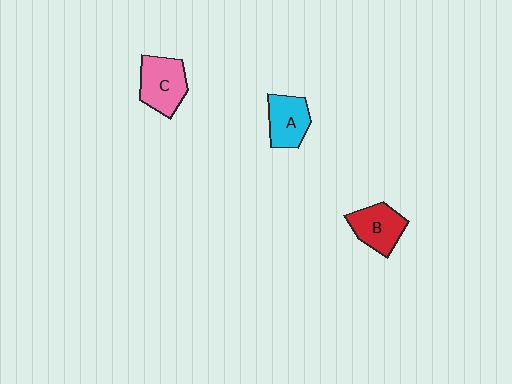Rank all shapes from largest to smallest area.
From largest to smallest: C (pink), B (red), A (cyan).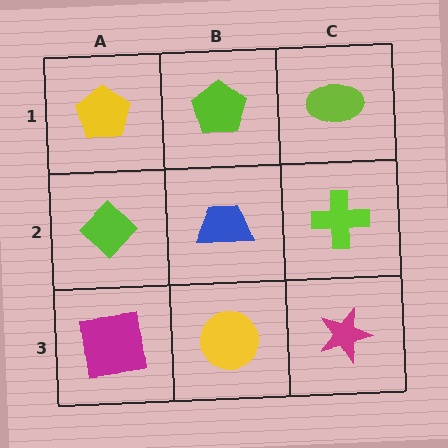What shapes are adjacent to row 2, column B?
A lime pentagon (row 1, column B), a yellow circle (row 3, column B), a lime diamond (row 2, column A), a lime cross (row 2, column C).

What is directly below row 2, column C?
A magenta star.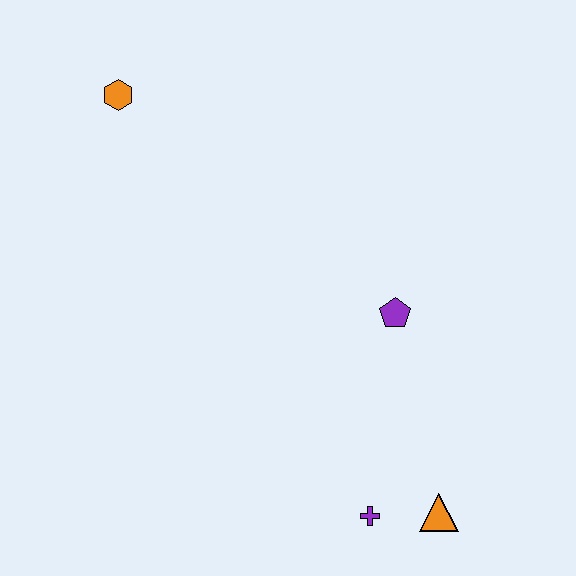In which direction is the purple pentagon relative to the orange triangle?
The purple pentagon is above the orange triangle.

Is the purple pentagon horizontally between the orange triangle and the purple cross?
Yes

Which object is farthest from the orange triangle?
The orange hexagon is farthest from the orange triangle.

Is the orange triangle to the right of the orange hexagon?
Yes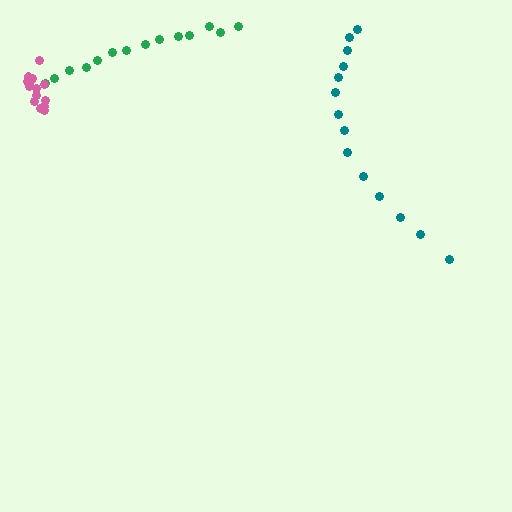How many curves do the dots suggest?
There are 3 distinct paths.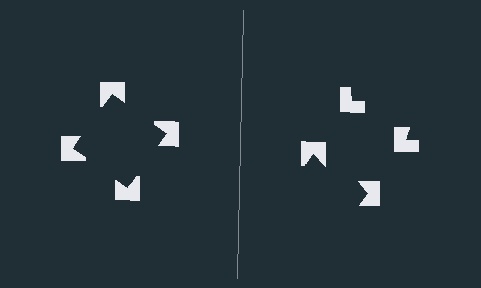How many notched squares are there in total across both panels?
8 — 4 on each side.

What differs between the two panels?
The notched squares are positioned identically on both sides; only the wedge orientations differ. On the left they align to a square; on the right they are misaligned.